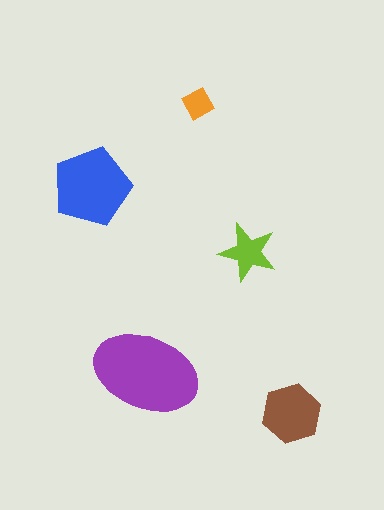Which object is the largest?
The purple ellipse.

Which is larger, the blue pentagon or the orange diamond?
The blue pentagon.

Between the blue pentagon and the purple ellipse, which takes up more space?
The purple ellipse.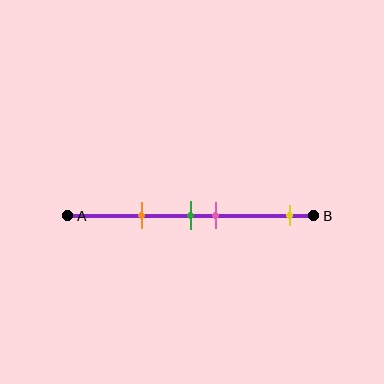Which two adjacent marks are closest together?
The green and pink marks are the closest adjacent pair.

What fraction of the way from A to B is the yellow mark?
The yellow mark is approximately 90% (0.9) of the way from A to B.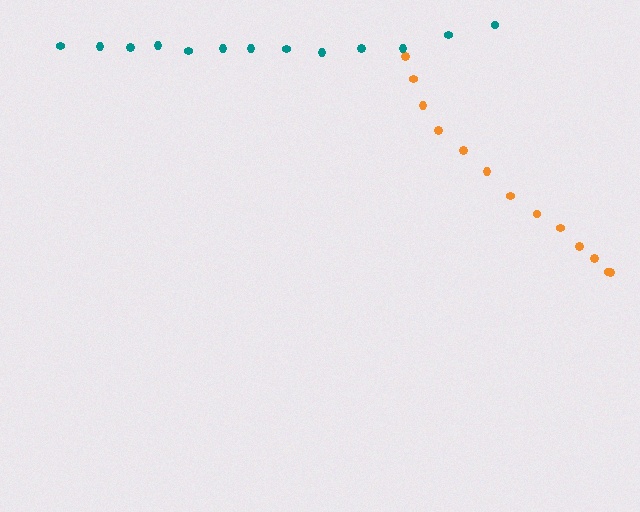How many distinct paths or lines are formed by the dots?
There are 2 distinct paths.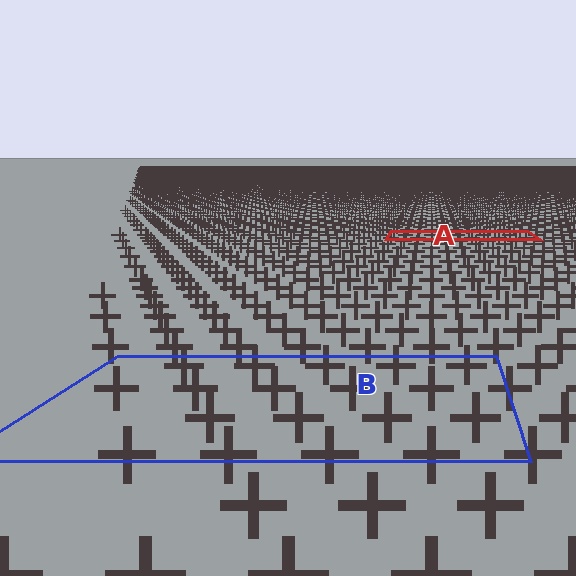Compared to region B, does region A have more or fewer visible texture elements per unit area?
Region A has more texture elements per unit area — they are packed more densely because it is farther away.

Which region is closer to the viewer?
Region B is closer. The texture elements there are larger and more spread out.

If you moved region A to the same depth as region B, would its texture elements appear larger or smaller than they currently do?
They would appear larger. At a closer depth, the same texture elements are projected at a bigger on-screen size.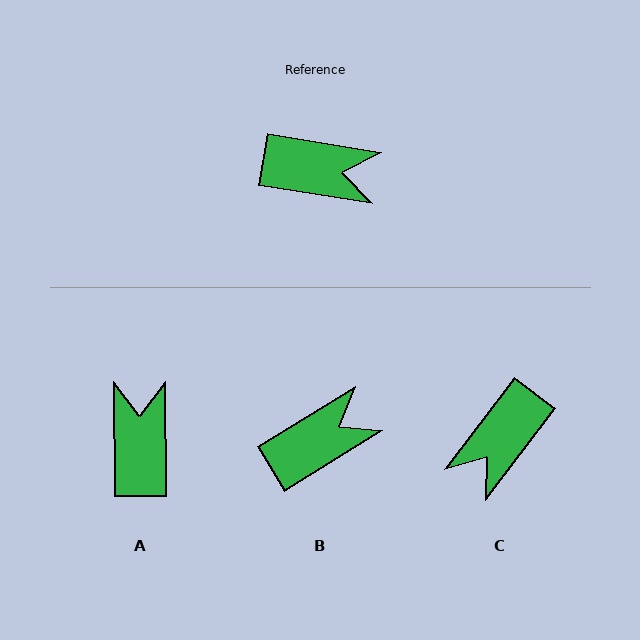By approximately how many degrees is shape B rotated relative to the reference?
Approximately 41 degrees counter-clockwise.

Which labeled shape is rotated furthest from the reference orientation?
C, about 118 degrees away.